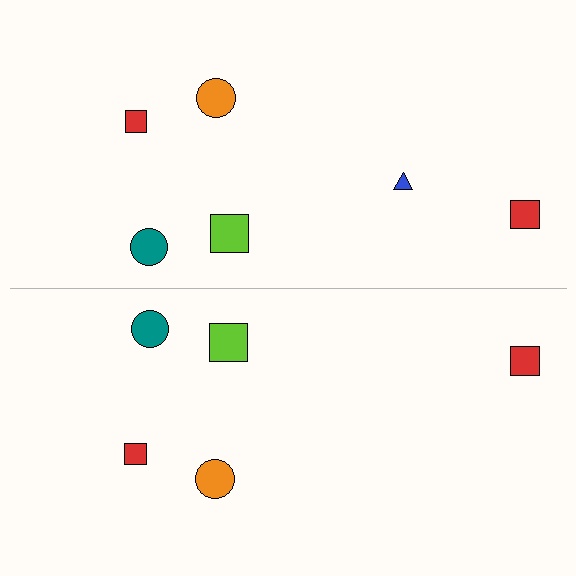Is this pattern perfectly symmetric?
No, the pattern is not perfectly symmetric. A blue triangle is missing from the bottom side.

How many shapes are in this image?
There are 11 shapes in this image.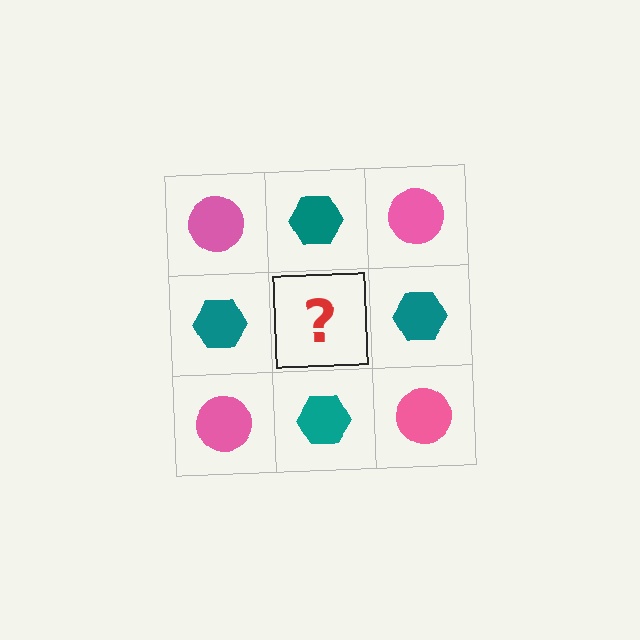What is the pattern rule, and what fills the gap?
The rule is that it alternates pink circle and teal hexagon in a checkerboard pattern. The gap should be filled with a pink circle.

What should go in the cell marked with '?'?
The missing cell should contain a pink circle.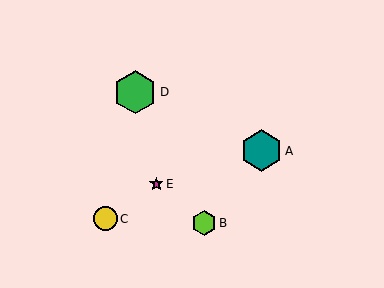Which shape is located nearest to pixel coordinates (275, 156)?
The teal hexagon (labeled A) at (262, 151) is nearest to that location.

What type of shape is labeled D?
Shape D is a green hexagon.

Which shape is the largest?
The green hexagon (labeled D) is the largest.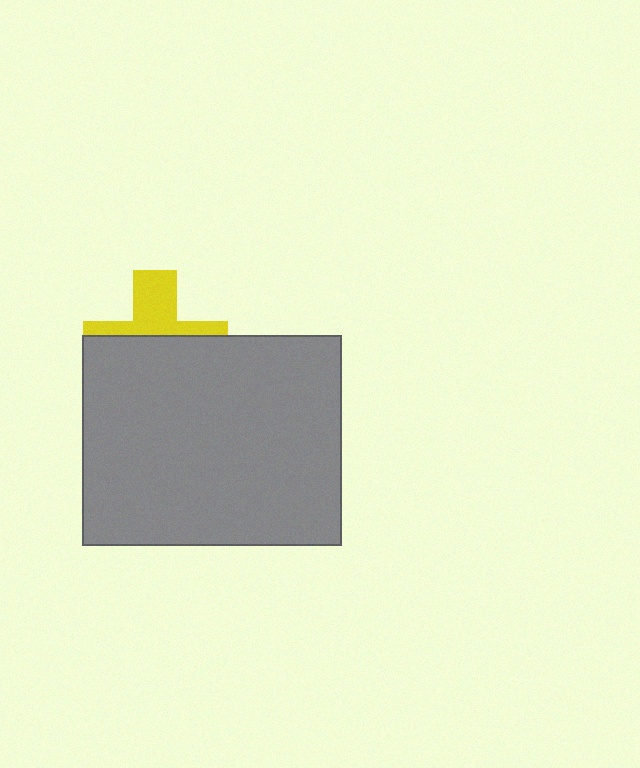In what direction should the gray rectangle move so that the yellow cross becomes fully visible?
The gray rectangle should move down. That is the shortest direction to clear the overlap and leave the yellow cross fully visible.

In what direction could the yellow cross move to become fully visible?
The yellow cross could move up. That would shift it out from behind the gray rectangle entirely.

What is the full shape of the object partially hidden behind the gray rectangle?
The partially hidden object is a yellow cross.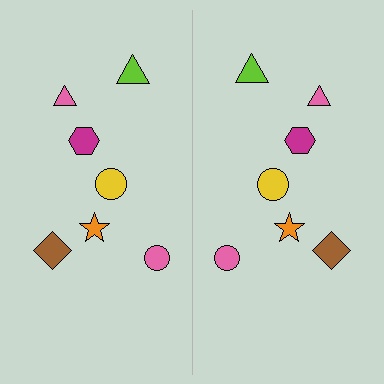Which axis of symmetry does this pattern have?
The pattern has a vertical axis of symmetry running through the center of the image.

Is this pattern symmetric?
Yes, this pattern has bilateral (reflection) symmetry.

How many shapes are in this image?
There are 14 shapes in this image.